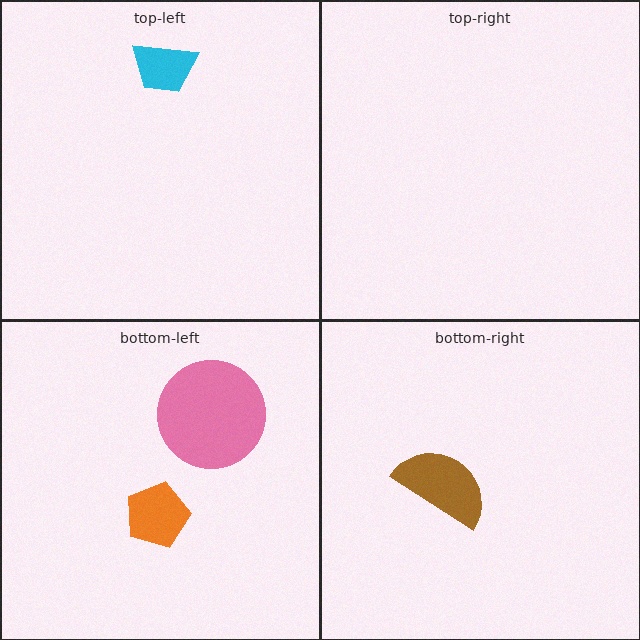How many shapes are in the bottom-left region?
2.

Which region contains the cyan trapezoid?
The top-left region.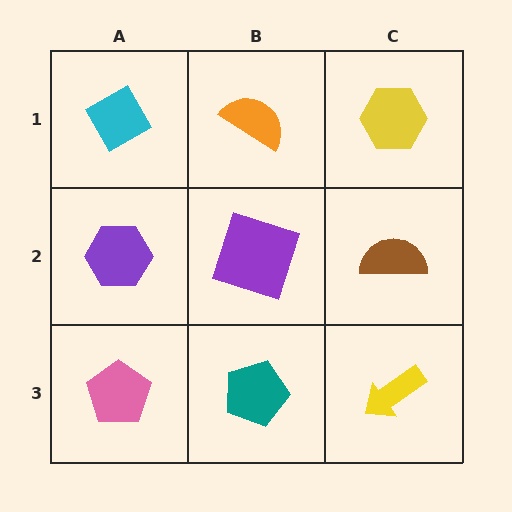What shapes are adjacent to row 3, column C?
A brown semicircle (row 2, column C), a teal pentagon (row 3, column B).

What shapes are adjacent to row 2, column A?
A cyan diamond (row 1, column A), a pink pentagon (row 3, column A), a purple square (row 2, column B).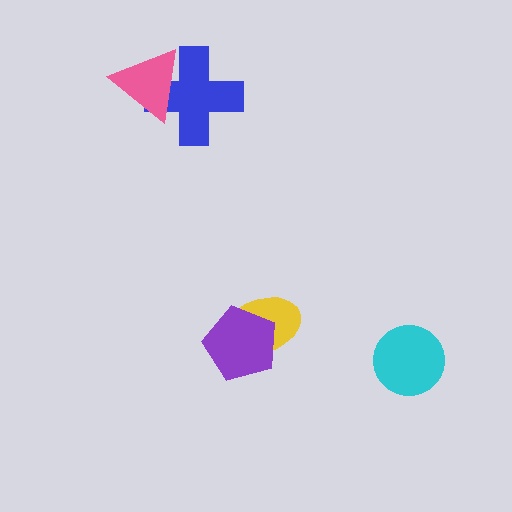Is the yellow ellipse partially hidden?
Yes, it is partially covered by another shape.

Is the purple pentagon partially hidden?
No, no other shape covers it.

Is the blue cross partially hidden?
Yes, it is partially covered by another shape.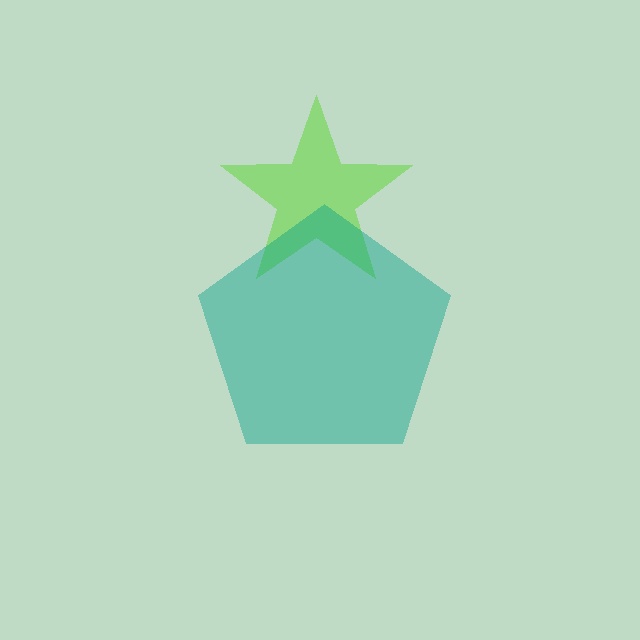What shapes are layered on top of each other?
The layered shapes are: a lime star, a teal pentagon.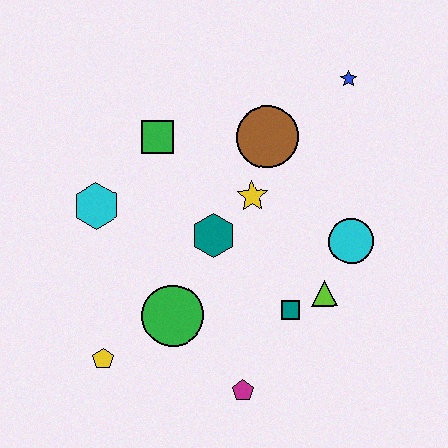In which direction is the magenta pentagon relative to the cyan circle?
The magenta pentagon is below the cyan circle.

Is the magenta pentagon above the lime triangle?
No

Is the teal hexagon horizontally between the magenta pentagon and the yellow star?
No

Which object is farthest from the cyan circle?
The yellow pentagon is farthest from the cyan circle.